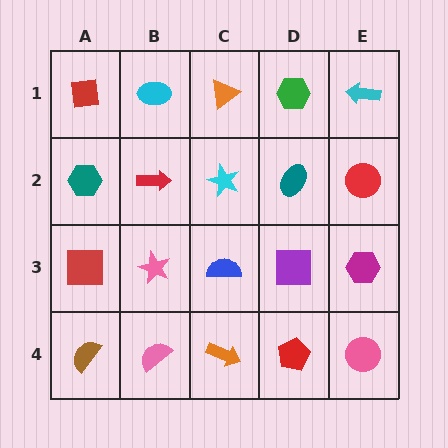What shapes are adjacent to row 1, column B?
A red arrow (row 2, column B), a red square (row 1, column A), an orange triangle (row 1, column C).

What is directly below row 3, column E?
A pink circle.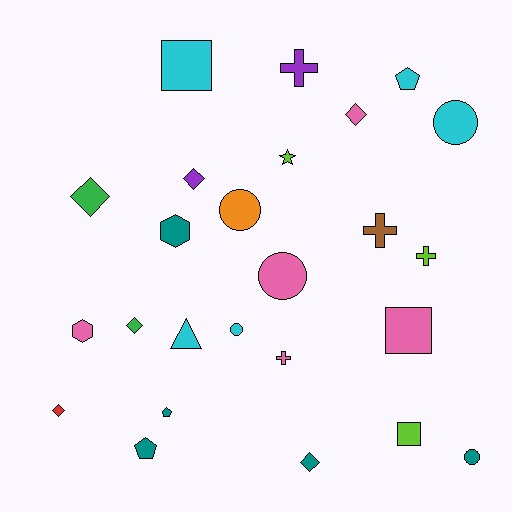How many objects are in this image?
There are 25 objects.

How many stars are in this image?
There is 1 star.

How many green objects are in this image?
There are 2 green objects.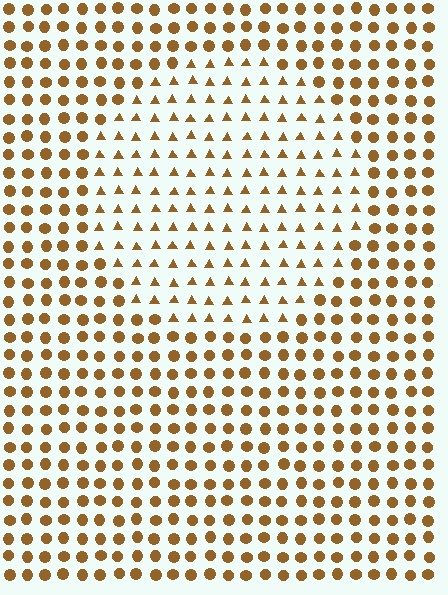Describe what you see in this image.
The image is filled with small brown elements arranged in a uniform grid. A circle-shaped region contains triangles, while the surrounding area contains circles. The boundary is defined purely by the change in element shape.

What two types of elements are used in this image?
The image uses triangles inside the circle region and circles outside it.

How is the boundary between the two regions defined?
The boundary is defined by a change in element shape: triangles inside vs. circles outside. All elements share the same color and spacing.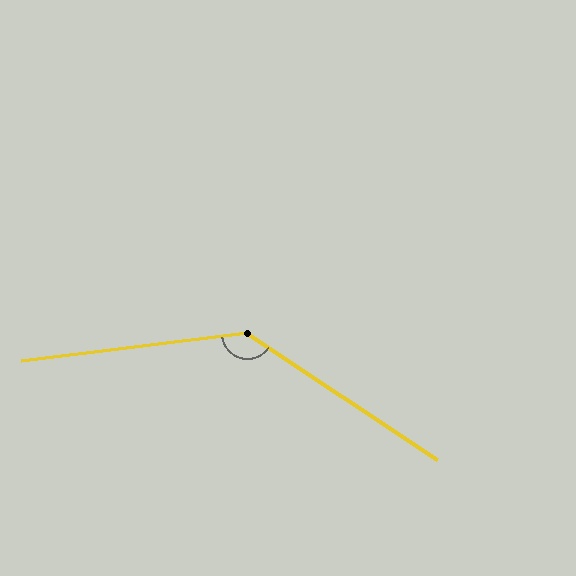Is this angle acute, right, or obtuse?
It is obtuse.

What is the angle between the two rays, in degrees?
Approximately 139 degrees.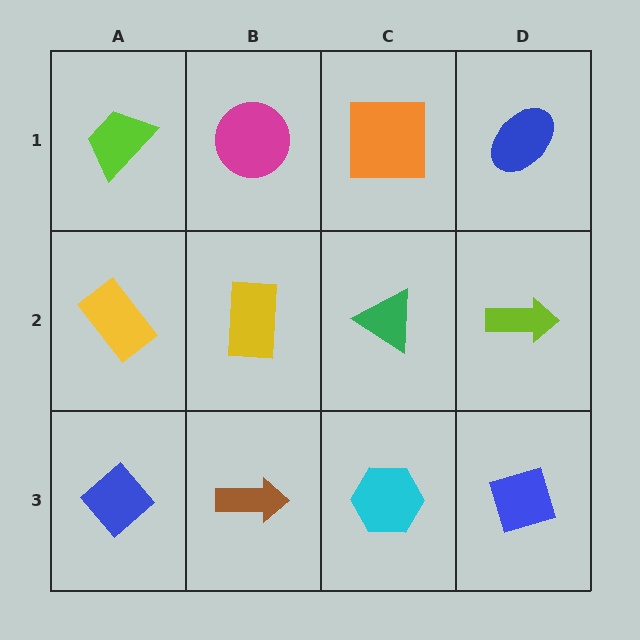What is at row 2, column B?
A yellow rectangle.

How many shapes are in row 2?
4 shapes.